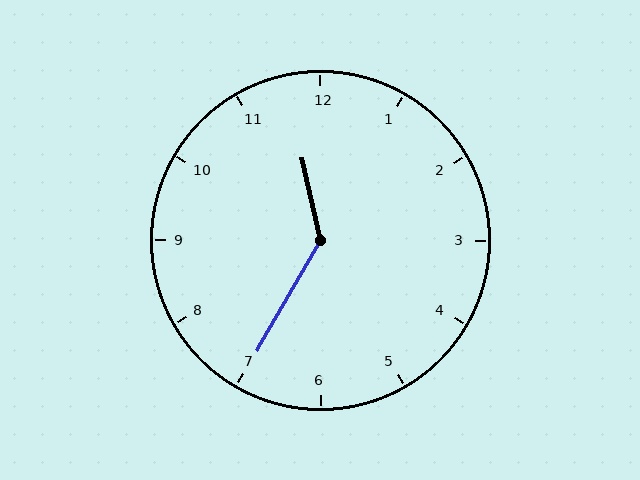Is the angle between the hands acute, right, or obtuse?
It is obtuse.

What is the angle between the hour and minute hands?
Approximately 138 degrees.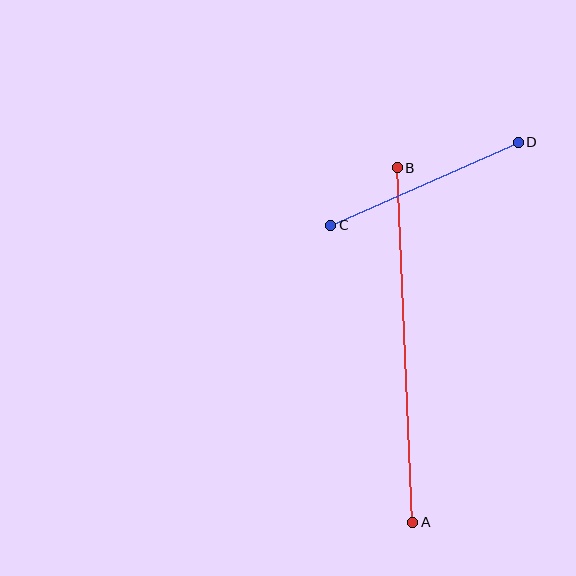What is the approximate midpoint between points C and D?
The midpoint is at approximately (425, 184) pixels.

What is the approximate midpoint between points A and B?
The midpoint is at approximately (405, 345) pixels.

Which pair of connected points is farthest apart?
Points A and B are farthest apart.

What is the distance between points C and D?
The distance is approximately 205 pixels.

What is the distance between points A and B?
The distance is approximately 355 pixels.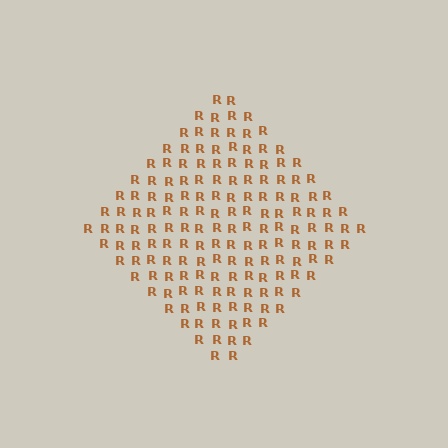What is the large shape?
The large shape is a diamond.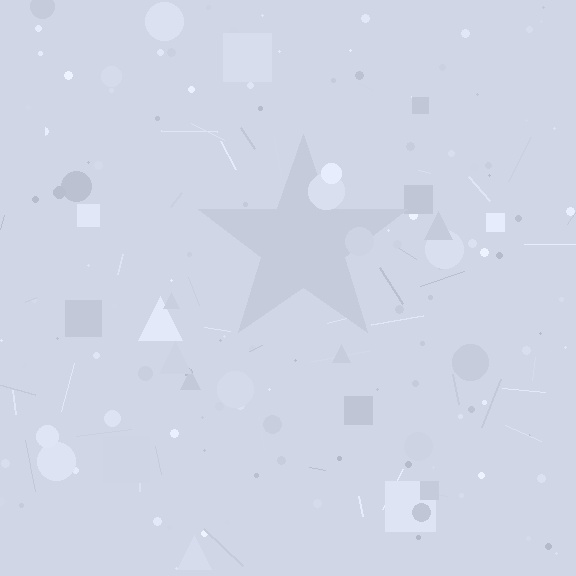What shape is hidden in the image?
A star is hidden in the image.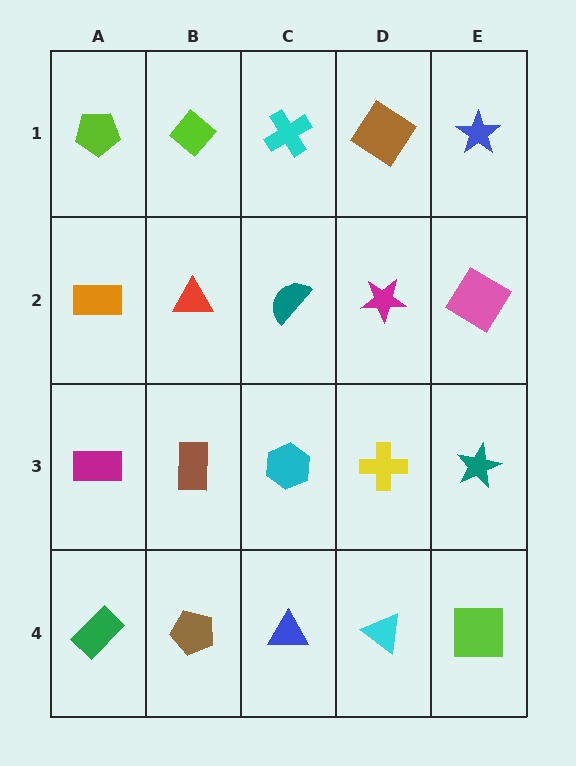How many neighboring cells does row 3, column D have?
4.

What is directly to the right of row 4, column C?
A cyan triangle.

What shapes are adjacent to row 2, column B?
A lime diamond (row 1, column B), a brown rectangle (row 3, column B), an orange rectangle (row 2, column A), a teal semicircle (row 2, column C).